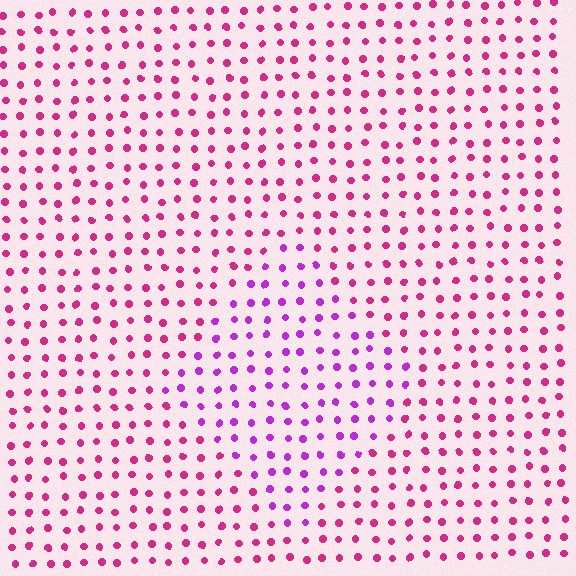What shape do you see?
I see a diamond.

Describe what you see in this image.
The image is filled with small magenta elements in a uniform arrangement. A diamond-shaped region is visible where the elements are tinted to a slightly different hue, forming a subtle color boundary.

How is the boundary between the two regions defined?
The boundary is defined purely by a slight shift in hue (about 35 degrees). Spacing, size, and orientation are identical on both sides.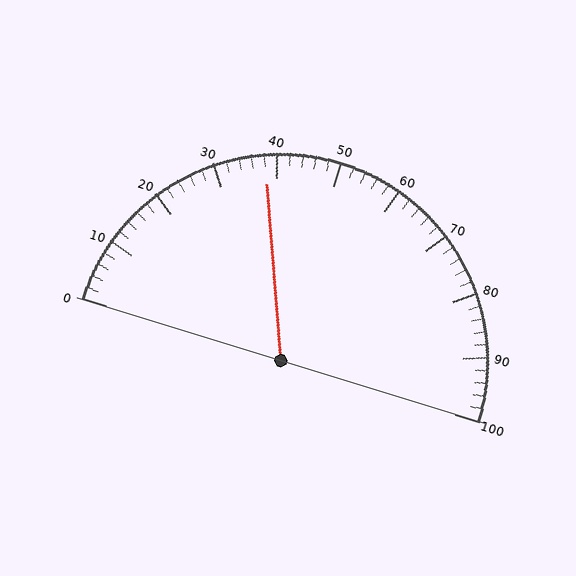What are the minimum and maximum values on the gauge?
The gauge ranges from 0 to 100.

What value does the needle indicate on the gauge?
The needle indicates approximately 38.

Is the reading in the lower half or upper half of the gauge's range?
The reading is in the lower half of the range (0 to 100).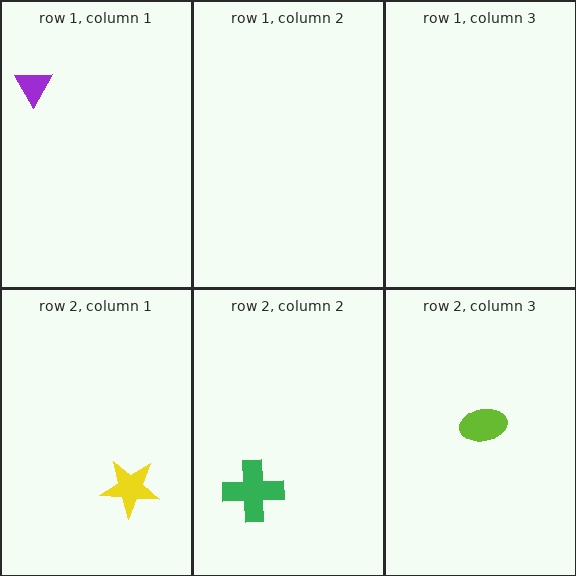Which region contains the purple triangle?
The row 1, column 1 region.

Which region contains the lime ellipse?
The row 2, column 3 region.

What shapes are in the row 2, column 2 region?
The green cross.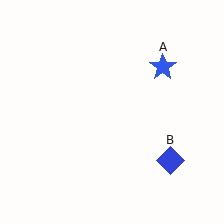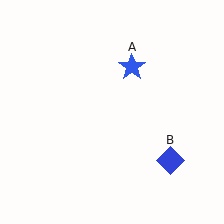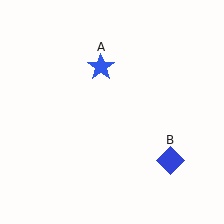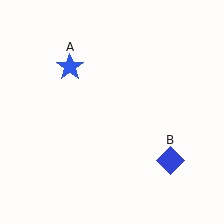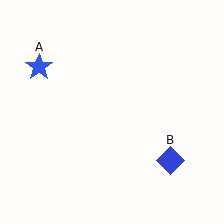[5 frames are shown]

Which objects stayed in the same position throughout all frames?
Blue diamond (object B) remained stationary.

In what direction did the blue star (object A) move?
The blue star (object A) moved left.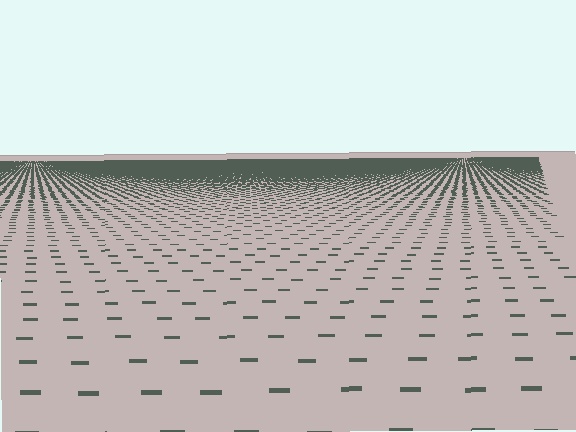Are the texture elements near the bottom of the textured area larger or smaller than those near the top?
Larger. Near the bottom, elements are closer to the viewer and appear at a bigger on-screen size.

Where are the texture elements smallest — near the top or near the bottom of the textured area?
Near the top.